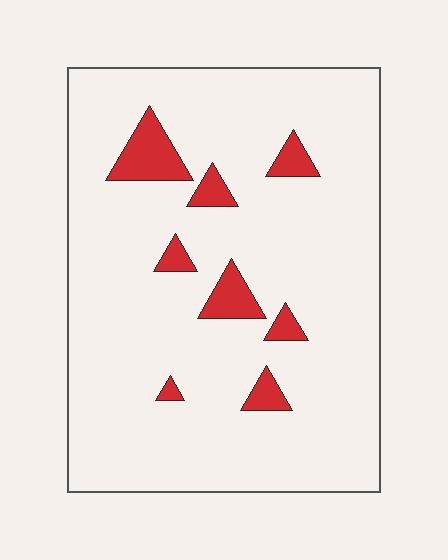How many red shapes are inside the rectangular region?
8.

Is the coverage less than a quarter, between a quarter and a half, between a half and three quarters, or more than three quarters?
Less than a quarter.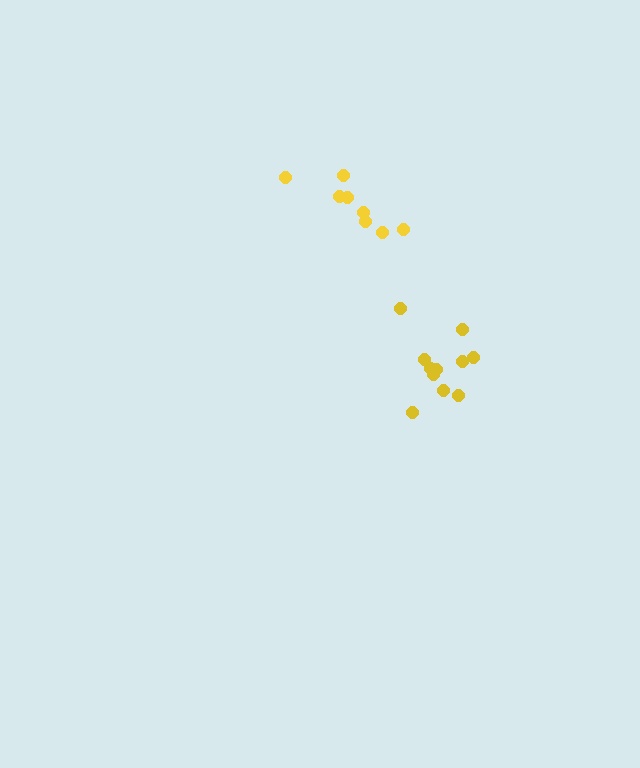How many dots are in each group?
Group 1: 8 dots, Group 2: 11 dots (19 total).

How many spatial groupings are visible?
There are 2 spatial groupings.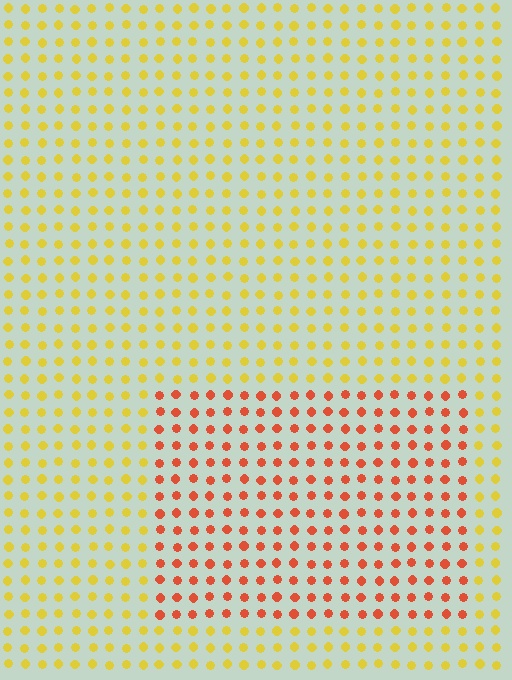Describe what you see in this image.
The image is filled with small yellow elements in a uniform arrangement. A rectangle-shaped region is visible where the elements are tinted to a slightly different hue, forming a subtle color boundary.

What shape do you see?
I see a rectangle.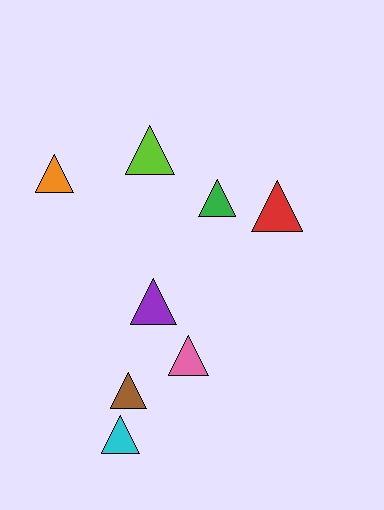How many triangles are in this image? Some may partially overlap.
There are 8 triangles.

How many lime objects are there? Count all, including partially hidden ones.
There is 1 lime object.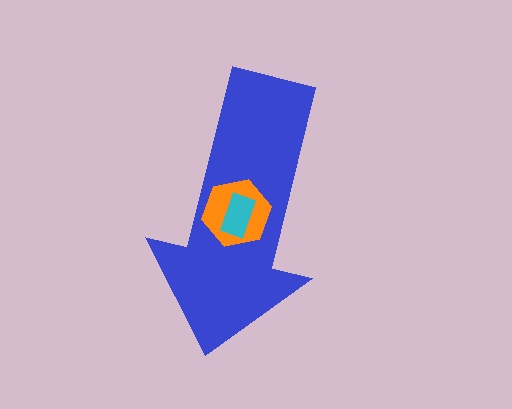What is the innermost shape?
The cyan rectangle.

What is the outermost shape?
The blue arrow.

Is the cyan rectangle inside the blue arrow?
Yes.